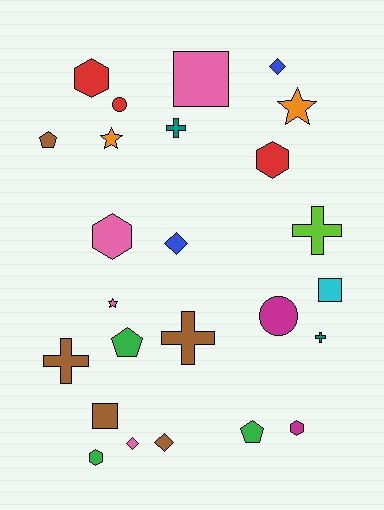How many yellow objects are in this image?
There are no yellow objects.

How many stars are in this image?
There are 3 stars.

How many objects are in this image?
There are 25 objects.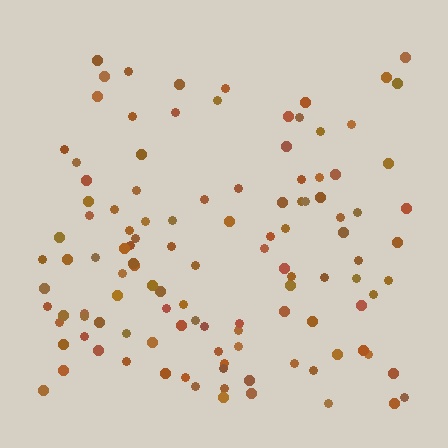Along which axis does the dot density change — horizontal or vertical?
Vertical.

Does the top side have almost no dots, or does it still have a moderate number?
Still a moderate number, just noticeably fewer than the bottom.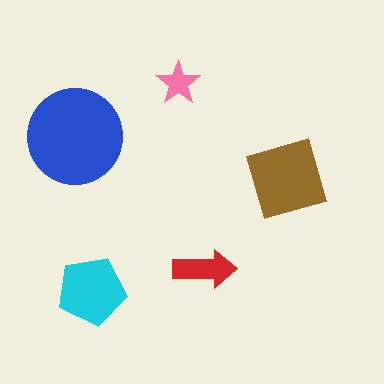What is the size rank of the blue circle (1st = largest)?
1st.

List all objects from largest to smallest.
The blue circle, the brown diamond, the cyan pentagon, the red arrow, the pink star.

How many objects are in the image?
There are 5 objects in the image.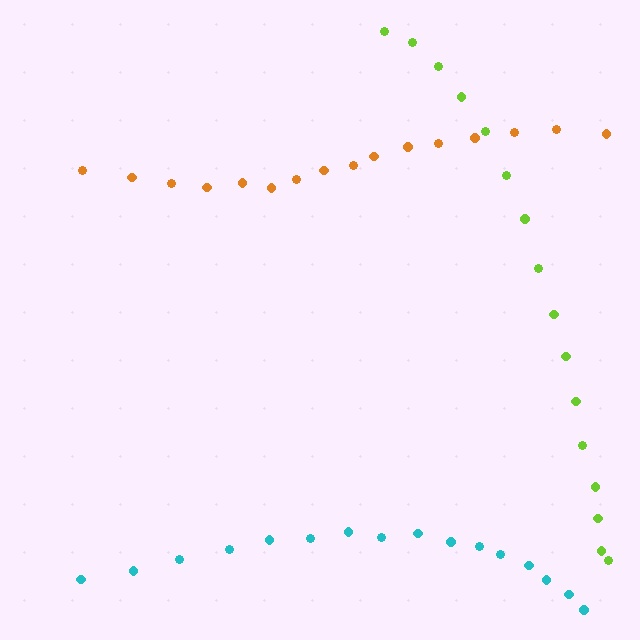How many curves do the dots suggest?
There are 3 distinct paths.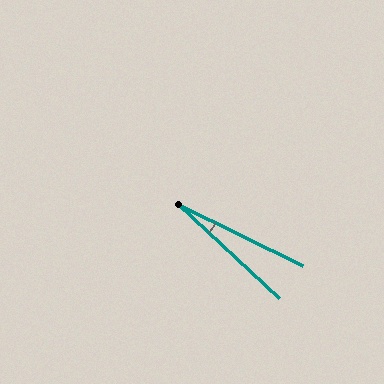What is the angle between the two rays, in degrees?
Approximately 17 degrees.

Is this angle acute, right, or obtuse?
It is acute.